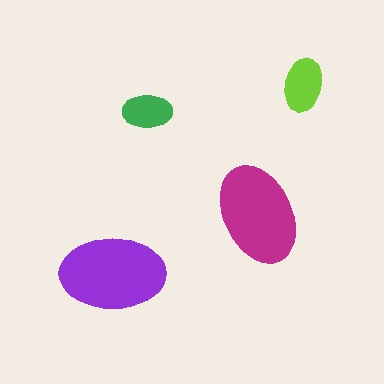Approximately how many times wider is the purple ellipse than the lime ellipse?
About 2 times wider.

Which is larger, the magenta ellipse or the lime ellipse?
The magenta one.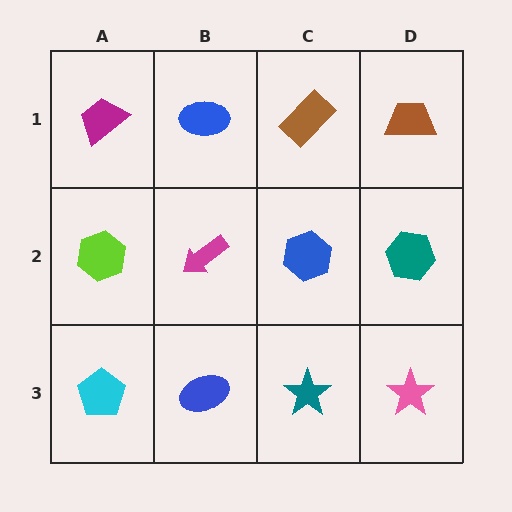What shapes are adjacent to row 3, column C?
A blue hexagon (row 2, column C), a blue ellipse (row 3, column B), a pink star (row 3, column D).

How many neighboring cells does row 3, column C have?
3.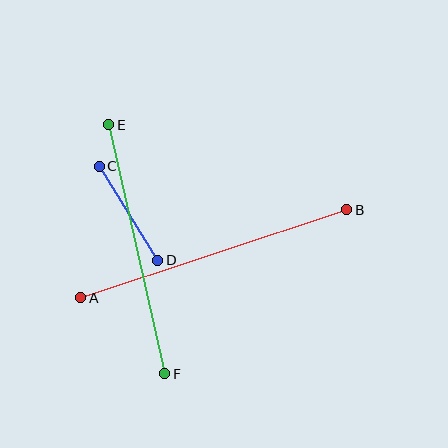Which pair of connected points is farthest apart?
Points A and B are farthest apart.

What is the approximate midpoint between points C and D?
The midpoint is at approximately (128, 213) pixels.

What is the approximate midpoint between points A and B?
The midpoint is at approximately (214, 254) pixels.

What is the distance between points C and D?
The distance is approximately 111 pixels.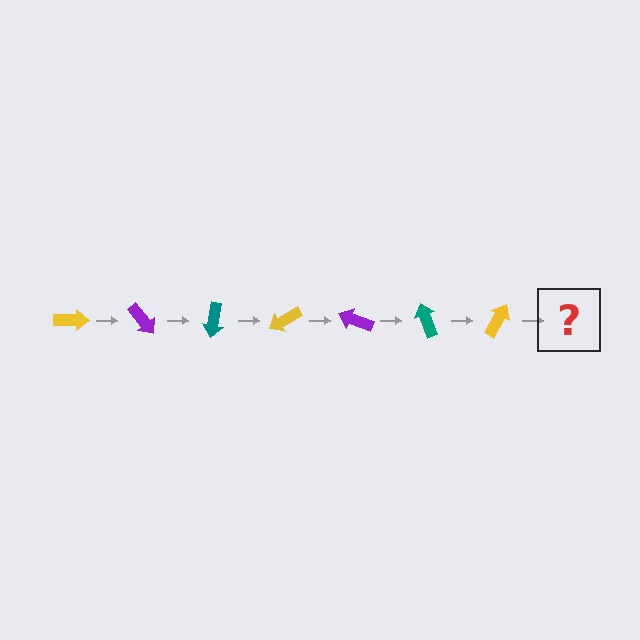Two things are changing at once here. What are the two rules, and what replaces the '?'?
The two rules are that it rotates 50 degrees each step and the color cycles through yellow, purple, and teal. The '?' should be a purple arrow, rotated 350 degrees from the start.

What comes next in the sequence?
The next element should be a purple arrow, rotated 350 degrees from the start.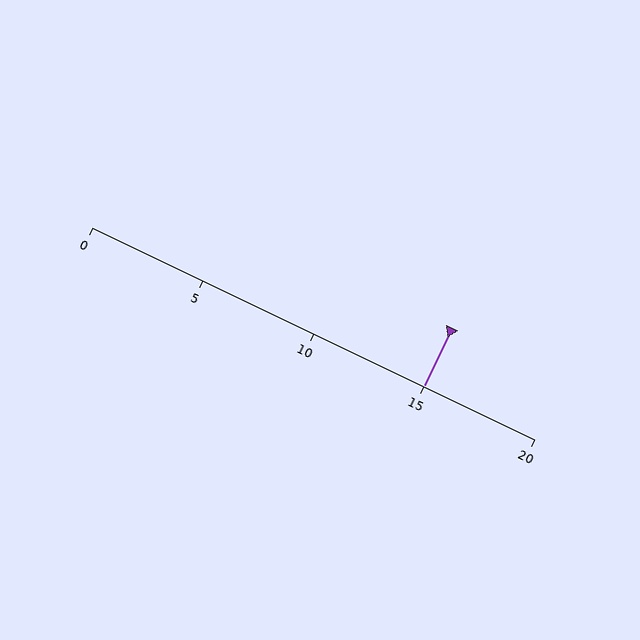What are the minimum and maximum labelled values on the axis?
The axis runs from 0 to 20.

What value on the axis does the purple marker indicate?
The marker indicates approximately 15.